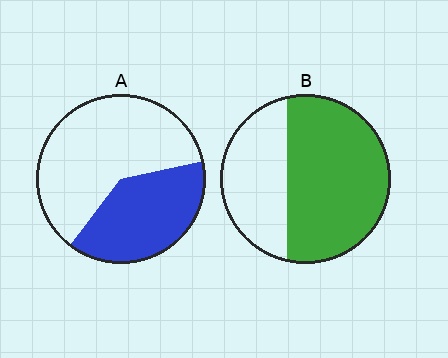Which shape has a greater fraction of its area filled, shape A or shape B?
Shape B.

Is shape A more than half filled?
No.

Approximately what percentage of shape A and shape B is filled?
A is approximately 40% and B is approximately 65%.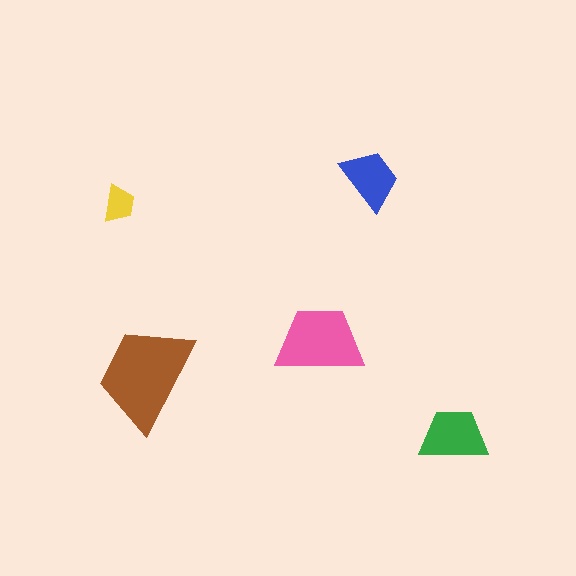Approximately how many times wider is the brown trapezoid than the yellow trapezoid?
About 3 times wider.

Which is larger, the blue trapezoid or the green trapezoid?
The green one.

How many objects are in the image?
There are 5 objects in the image.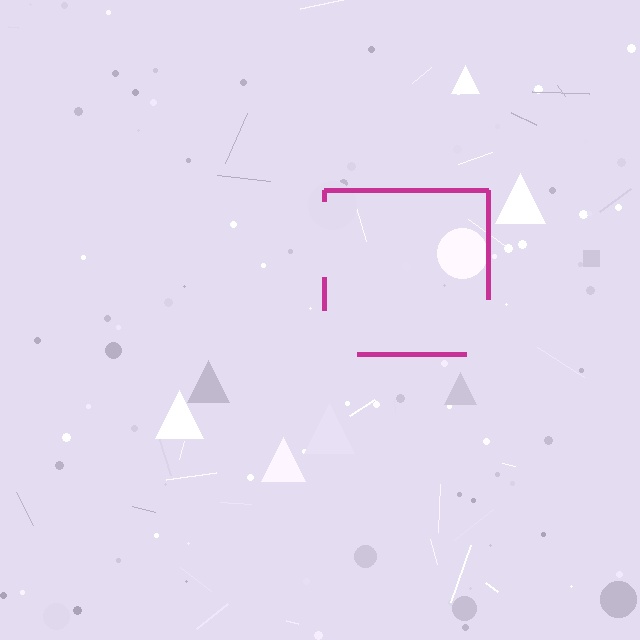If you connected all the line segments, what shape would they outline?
They would outline a square.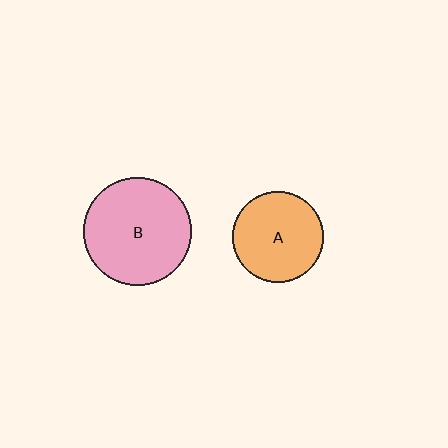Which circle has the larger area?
Circle B (pink).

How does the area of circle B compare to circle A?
Approximately 1.4 times.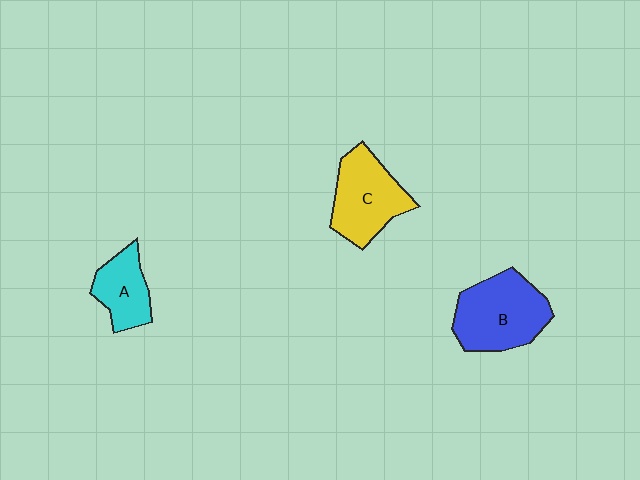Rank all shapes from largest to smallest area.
From largest to smallest: B (blue), C (yellow), A (cyan).